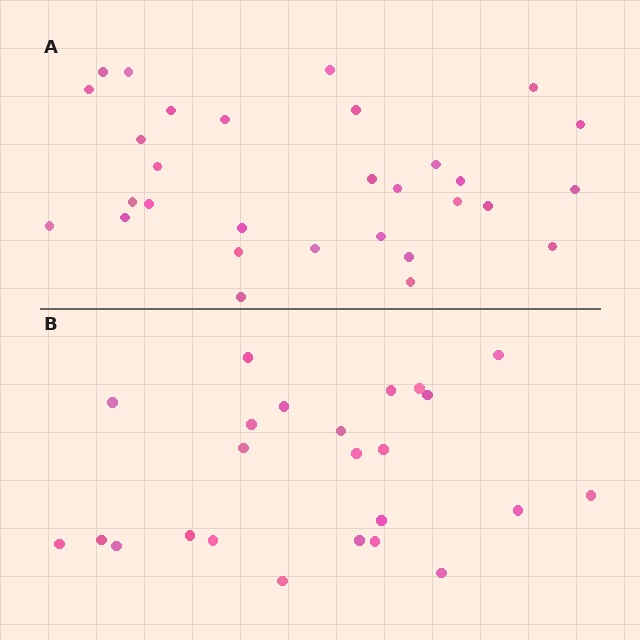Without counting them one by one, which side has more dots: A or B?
Region A (the top region) has more dots.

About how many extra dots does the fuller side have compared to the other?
Region A has about 6 more dots than region B.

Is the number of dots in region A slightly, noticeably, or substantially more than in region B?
Region A has noticeably more, but not dramatically so. The ratio is roughly 1.2 to 1.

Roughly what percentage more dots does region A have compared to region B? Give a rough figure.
About 25% more.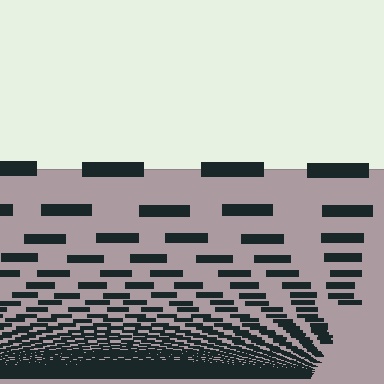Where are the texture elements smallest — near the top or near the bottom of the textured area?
Near the bottom.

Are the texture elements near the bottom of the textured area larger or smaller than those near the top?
Smaller. The gradient is inverted — elements near the bottom are smaller and denser.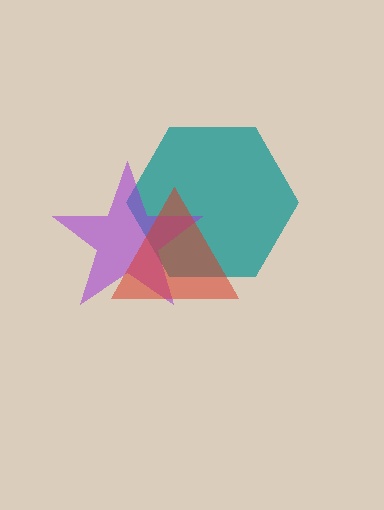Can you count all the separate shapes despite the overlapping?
Yes, there are 3 separate shapes.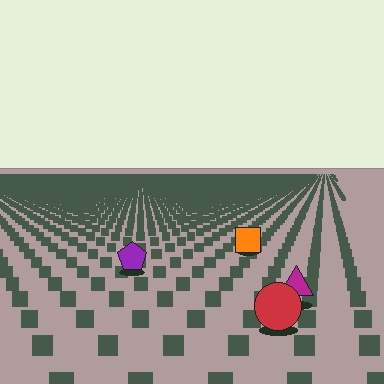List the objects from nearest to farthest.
From nearest to farthest: the red circle, the magenta triangle, the purple pentagon, the orange square.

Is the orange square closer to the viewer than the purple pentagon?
No. The purple pentagon is closer — you can tell from the texture gradient: the ground texture is coarser near it.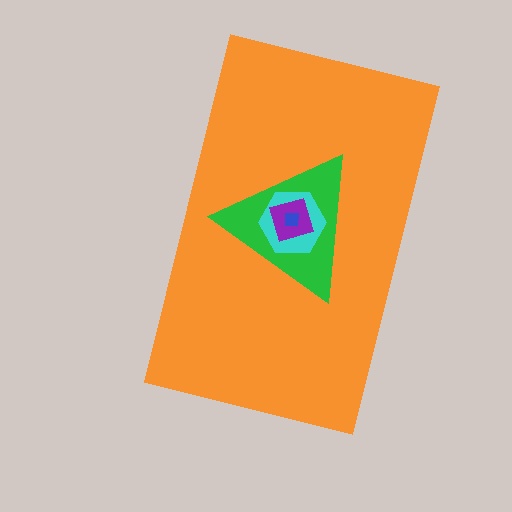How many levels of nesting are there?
5.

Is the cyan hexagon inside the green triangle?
Yes.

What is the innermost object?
The blue square.